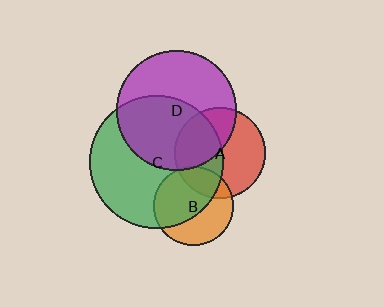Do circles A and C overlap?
Yes.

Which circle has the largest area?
Circle C (green).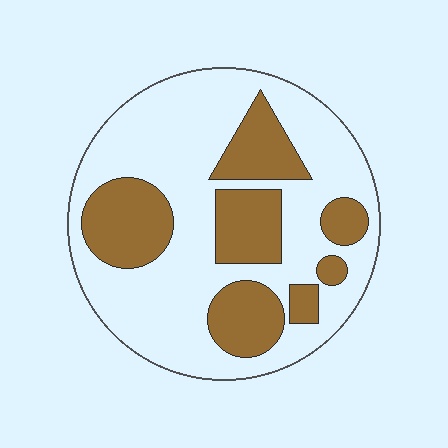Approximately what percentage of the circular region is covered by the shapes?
Approximately 35%.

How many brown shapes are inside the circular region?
7.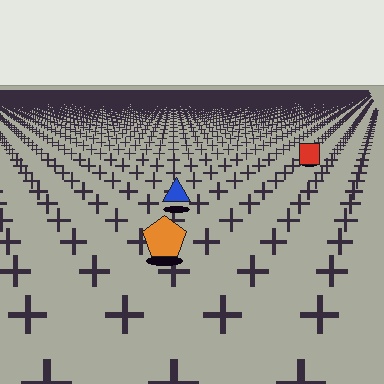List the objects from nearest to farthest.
From nearest to farthest: the orange pentagon, the blue triangle, the red square.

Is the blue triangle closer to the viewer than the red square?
Yes. The blue triangle is closer — you can tell from the texture gradient: the ground texture is coarser near it.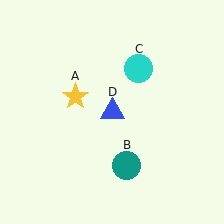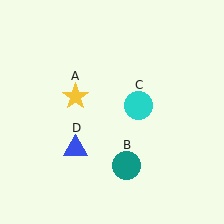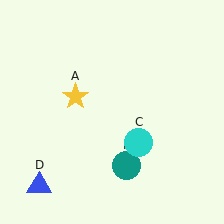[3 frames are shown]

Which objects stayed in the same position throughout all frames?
Yellow star (object A) and teal circle (object B) remained stationary.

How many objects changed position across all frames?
2 objects changed position: cyan circle (object C), blue triangle (object D).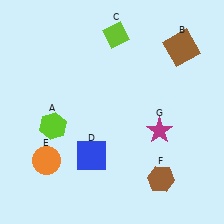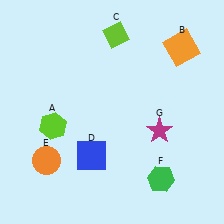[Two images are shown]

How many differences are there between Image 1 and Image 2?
There are 2 differences between the two images.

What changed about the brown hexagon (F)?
In Image 1, F is brown. In Image 2, it changed to green.